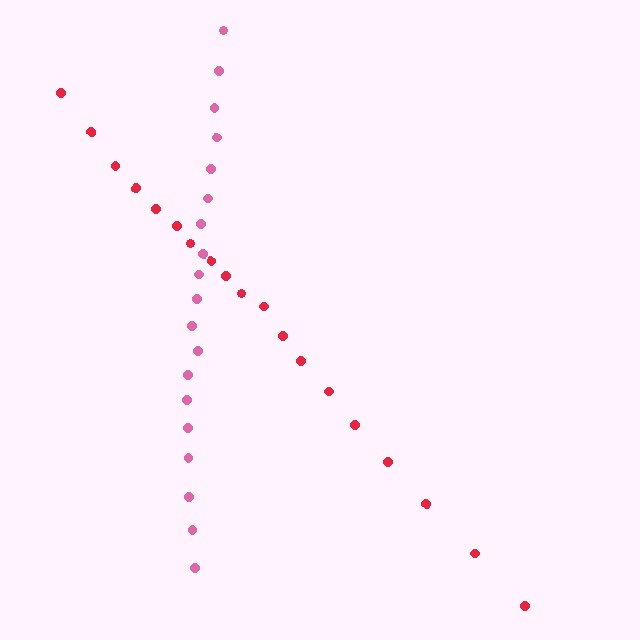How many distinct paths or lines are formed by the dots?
There are 2 distinct paths.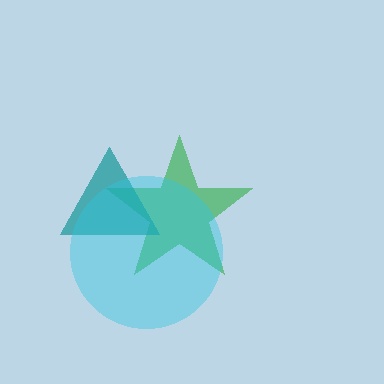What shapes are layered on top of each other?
The layered shapes are: a green star, a teal triangle, a cyan circle.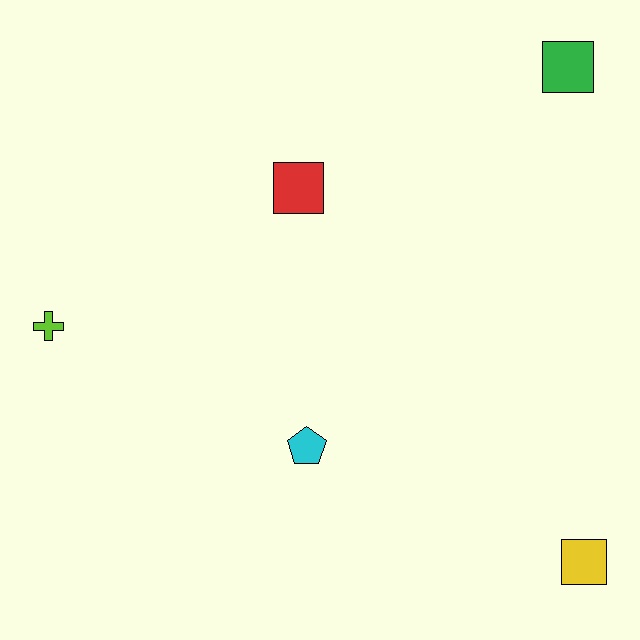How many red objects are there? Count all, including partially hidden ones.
There is 1 red object.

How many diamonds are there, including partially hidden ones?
There are no diamonds.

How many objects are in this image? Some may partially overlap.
There are 5 objects.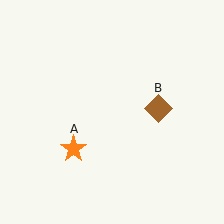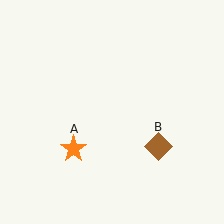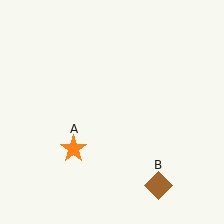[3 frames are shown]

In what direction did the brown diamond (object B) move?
The brown diamond (object B) moved down.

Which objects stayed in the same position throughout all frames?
Orange star (object A) remained stationary.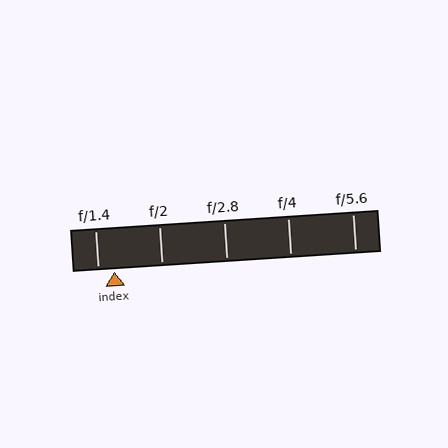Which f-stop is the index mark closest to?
The index mark is closest to f/1.4.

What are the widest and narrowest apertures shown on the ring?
The widest aperture shown is f/1.4 and the narrowest is f/5.6.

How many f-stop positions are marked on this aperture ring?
There are 5 f-stop positions marked.